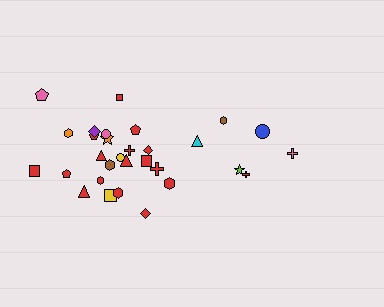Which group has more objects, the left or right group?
The left group.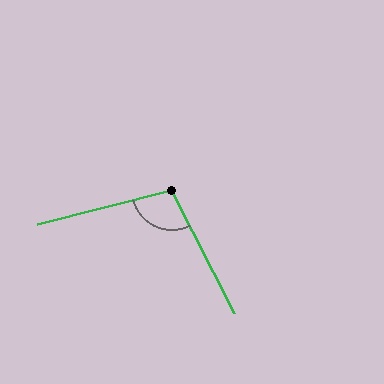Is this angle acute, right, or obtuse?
It is obtuse.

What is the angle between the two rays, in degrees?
Approximately 103 degrees.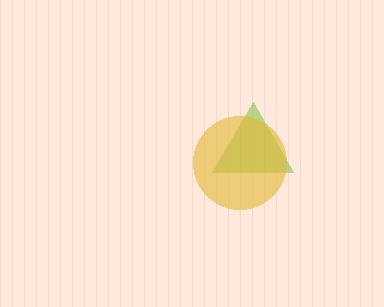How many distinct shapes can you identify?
There are 2 distinct shapes: a lime triangle, a yellow circle.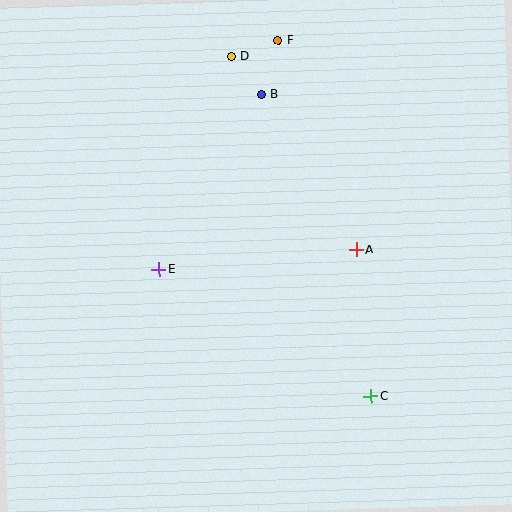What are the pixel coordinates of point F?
Point F is at (278, 41).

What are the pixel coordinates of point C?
Point C is at (371, 396).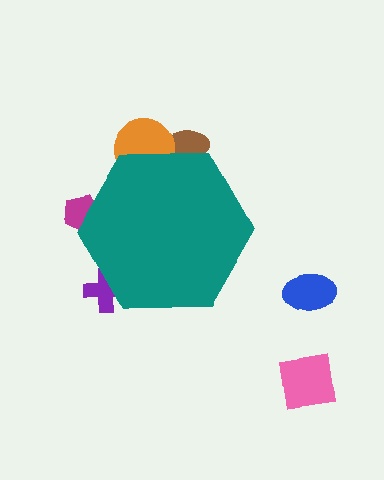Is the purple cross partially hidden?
Yes, the purple cross is partially hidden behind the teal hexagon.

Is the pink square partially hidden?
No, the pink square is fully visible.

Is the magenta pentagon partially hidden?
Yes, the magenta pentagon is partially hidden behind the teal hexagon.